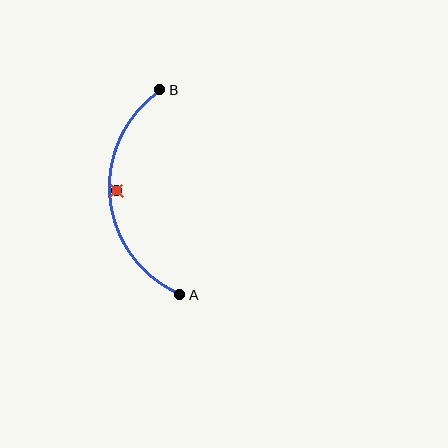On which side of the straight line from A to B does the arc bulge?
The arc bulges to the left of the straight line connecting A and B.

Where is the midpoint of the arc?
The arc midpoint is the point on the curve farthest from the straight line joining A and B. It sits to the left of that line.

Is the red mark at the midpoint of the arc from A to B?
No — the red mark does not lie on the arc at all. It sits slightly inside the curve.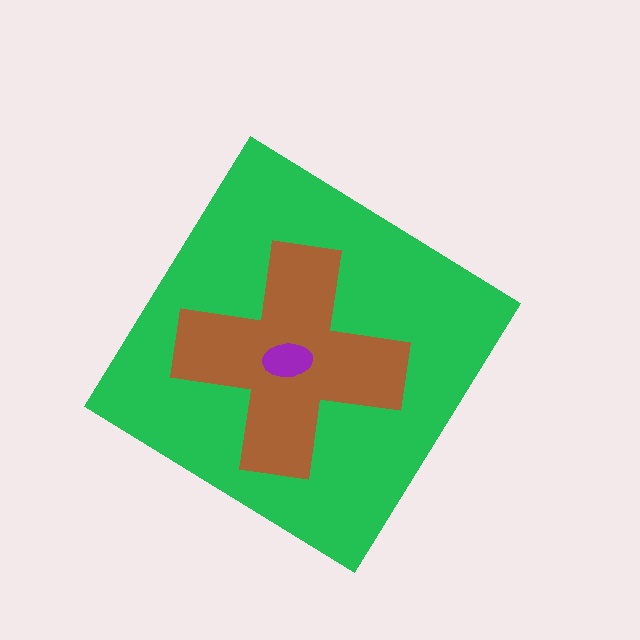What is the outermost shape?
The green diamond.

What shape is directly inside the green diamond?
The brown cross.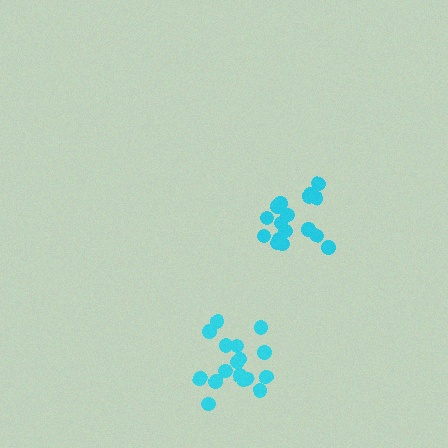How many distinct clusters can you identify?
There are 2 distinct clusters.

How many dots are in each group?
Group 1: 17 dots, Group 2: 17 dots (34 total).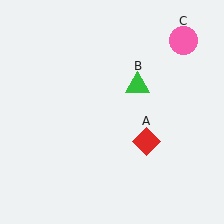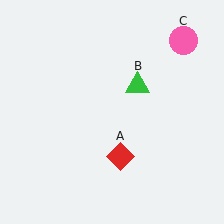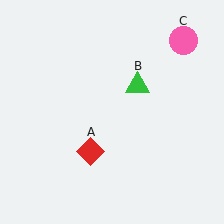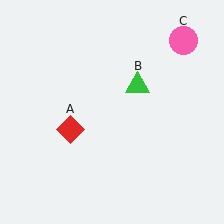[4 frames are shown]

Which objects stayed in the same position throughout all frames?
Green triangle (object B) and pink circle (object C) remained stationary.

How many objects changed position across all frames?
1 object changed position: red diamond (object A).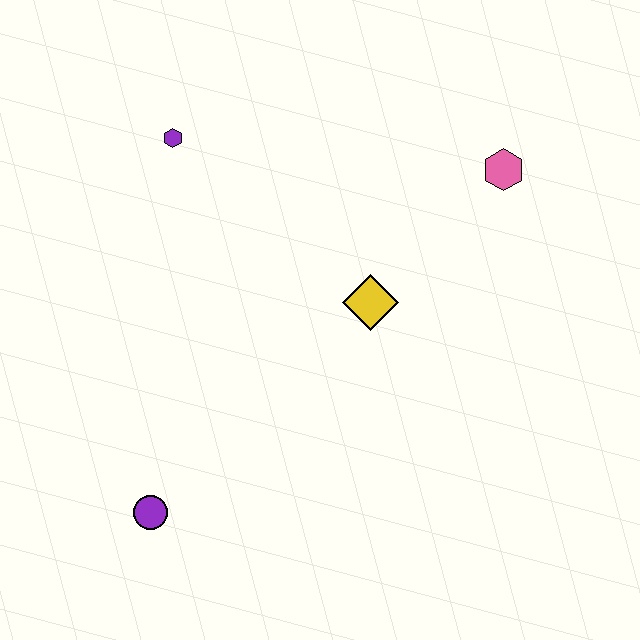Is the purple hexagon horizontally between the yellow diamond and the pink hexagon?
No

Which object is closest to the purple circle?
The yellow diamond is closest to the purple circle.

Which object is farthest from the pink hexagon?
The purple circle is farthest from the pink hexagon.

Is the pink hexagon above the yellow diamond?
Yes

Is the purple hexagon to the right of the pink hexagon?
No